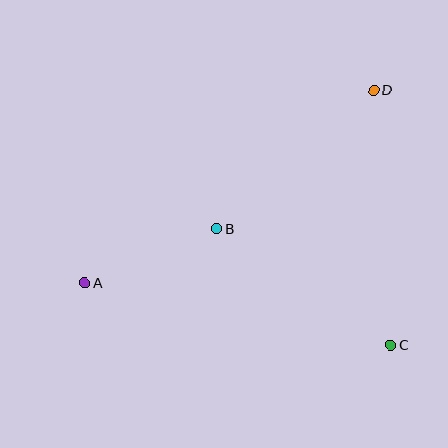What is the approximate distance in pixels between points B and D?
The distance between B and D is approximately 209 pixels.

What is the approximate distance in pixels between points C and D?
The distance between C and D is approximately 255 pixels.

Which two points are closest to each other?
Points A and B are closest to each other.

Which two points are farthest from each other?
Points A and D are farthest from each other.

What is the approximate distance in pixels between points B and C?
The distance between B and C is approximately 209 pixels.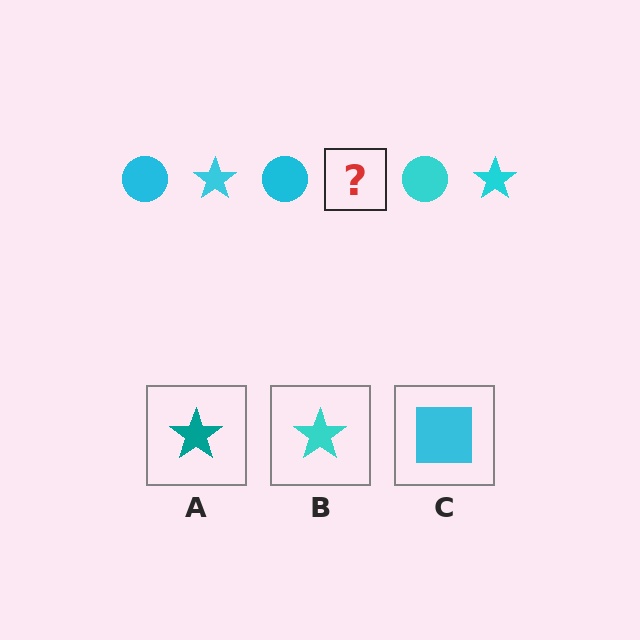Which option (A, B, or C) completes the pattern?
B.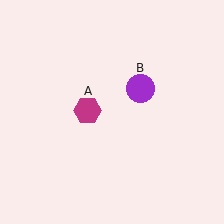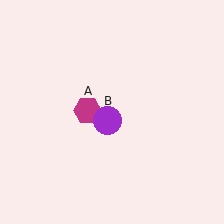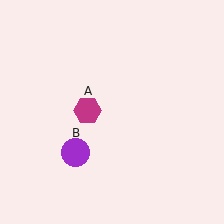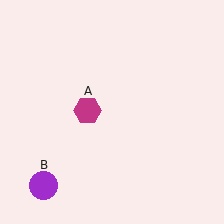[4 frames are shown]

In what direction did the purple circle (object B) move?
The purple circle (object B) moved down and to the left.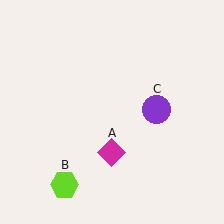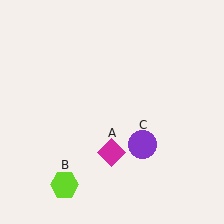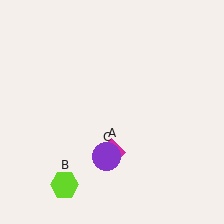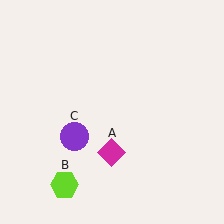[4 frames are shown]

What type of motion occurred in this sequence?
The purple circle (object C) rotated clockwise around the center of the scene.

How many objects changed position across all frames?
1 object changed position: purple circle (object C).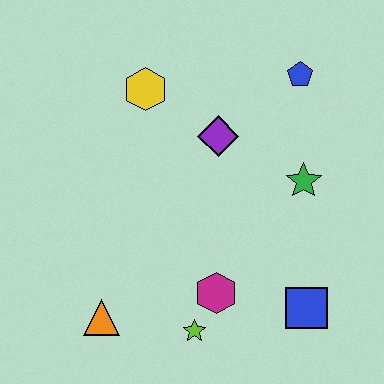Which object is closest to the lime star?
The magenta hexagon is closest to the lime star.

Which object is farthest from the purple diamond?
The orange triangle is farthest from the purple diamond.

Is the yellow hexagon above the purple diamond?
Yes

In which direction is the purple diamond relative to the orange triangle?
The purple diamond is above the orange triangle.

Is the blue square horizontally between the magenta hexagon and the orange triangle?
No